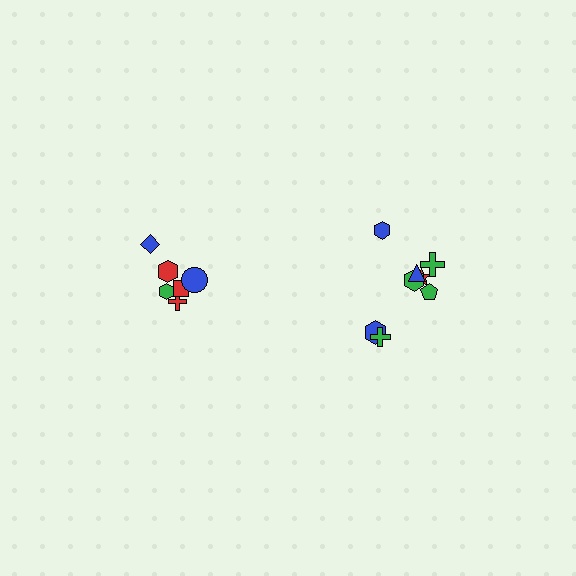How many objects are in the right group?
There are 8 objects.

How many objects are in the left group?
There are 6 objects.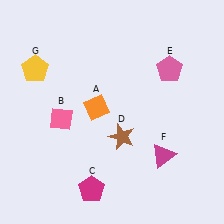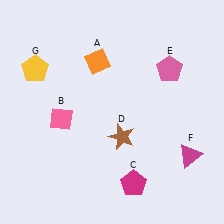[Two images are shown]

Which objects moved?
The objects that moved are: the orange diamond (A), the magenta pentagon (C), the magenta triangle (F).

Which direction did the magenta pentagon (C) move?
The magenta pentagon (C) moved right.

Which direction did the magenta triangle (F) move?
The magenta triangle (F) moved right.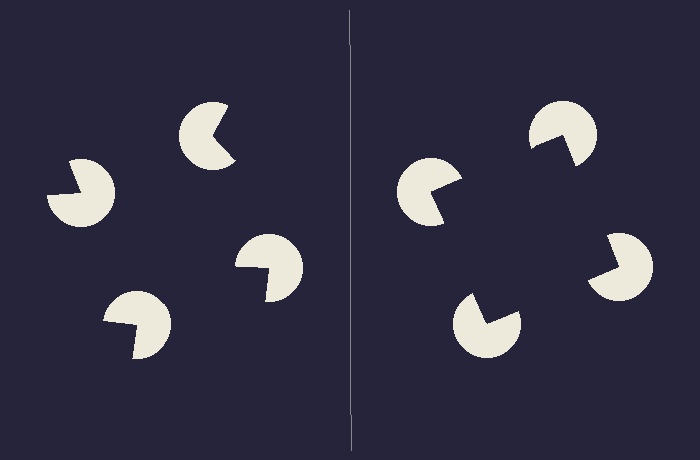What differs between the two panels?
The pac-man discs are positioned identically on both sides; only the wedge orientations differ. On the right they align to a square; on the left they are misaligned.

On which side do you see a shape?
An illusory square appears on the right side. On the left side the wedge cuts are rotated, so no coherent shape forms.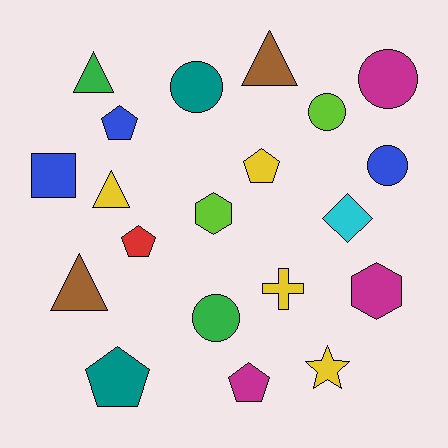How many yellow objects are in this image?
There are 4 yellow objects.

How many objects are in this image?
There are 20 objects.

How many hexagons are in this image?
There are 2 hexagons.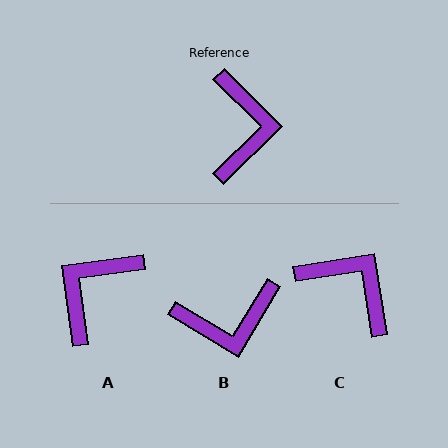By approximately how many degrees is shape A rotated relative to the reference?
Approximately 143 degrees counter-clockwise.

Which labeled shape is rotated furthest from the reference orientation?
A, about 143 degrees away.